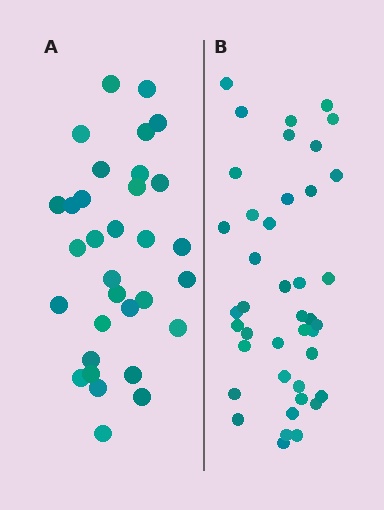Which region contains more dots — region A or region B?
Region B (the right region) has more dots.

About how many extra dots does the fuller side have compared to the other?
Region B has roughly 8 or so more dots than region A.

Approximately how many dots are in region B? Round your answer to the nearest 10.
About 40 dots. (The exact count is 41, which rounds to 40.)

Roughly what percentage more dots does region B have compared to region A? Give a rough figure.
About 30% more.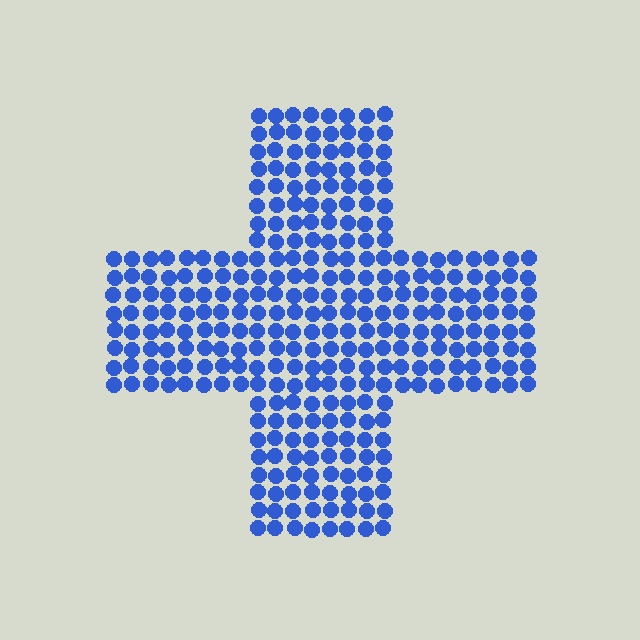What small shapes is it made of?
It is made of small circles.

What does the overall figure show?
The overall figure shows a cross.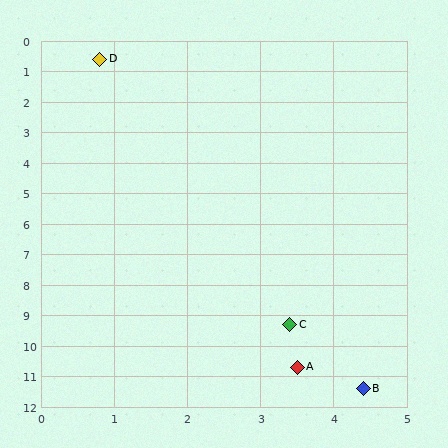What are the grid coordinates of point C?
Point C is at approximately (3.4, 9.3).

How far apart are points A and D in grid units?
Points A and D are about 10.5 grid units apart.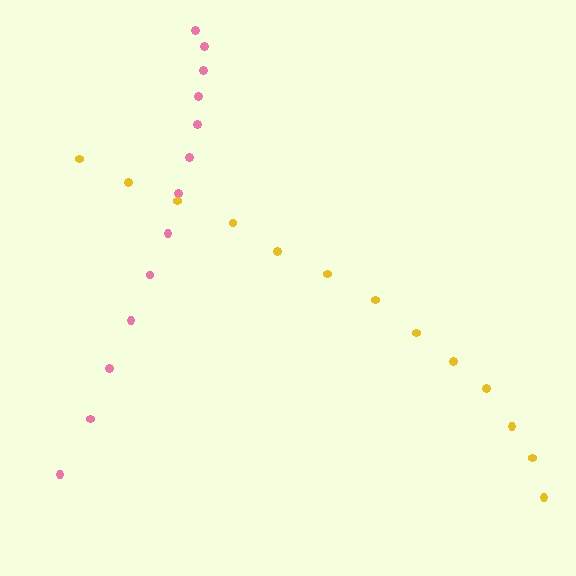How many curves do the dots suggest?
There are 2 distinct paths.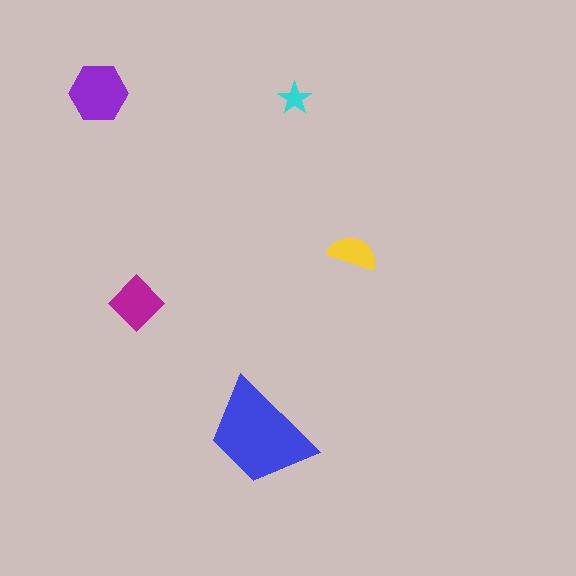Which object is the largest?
The blue trapezoid.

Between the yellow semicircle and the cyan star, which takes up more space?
The yellow semicircle.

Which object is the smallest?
The cyan star.